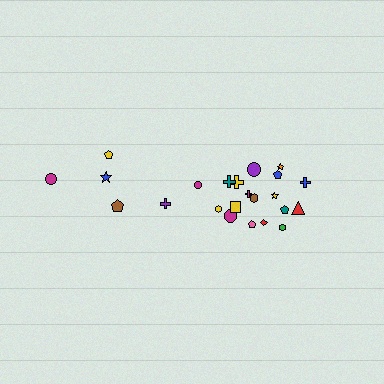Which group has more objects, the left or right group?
The right group.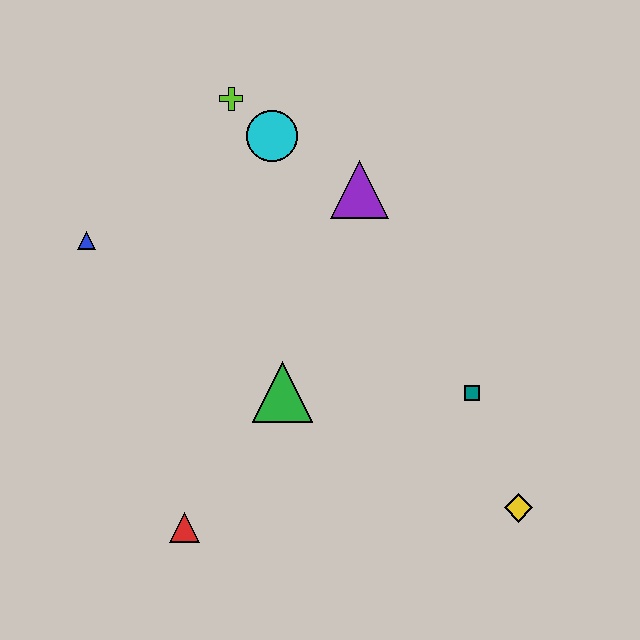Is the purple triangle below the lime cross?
Yes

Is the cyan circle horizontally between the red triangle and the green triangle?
Yes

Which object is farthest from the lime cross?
The yellow diamond is farthest from the lime cross.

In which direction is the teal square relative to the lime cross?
The teal square is below the lime cross.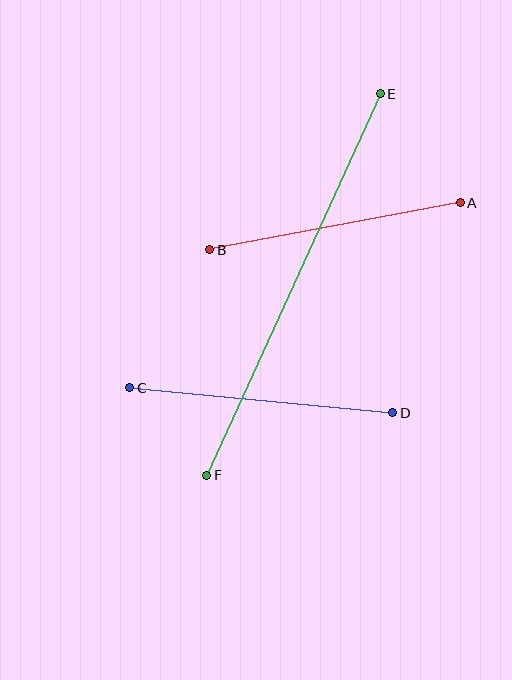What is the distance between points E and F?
The distance is approximately 419 pixels.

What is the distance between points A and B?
The distance is approximately 255 pixels.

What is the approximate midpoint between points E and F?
The midpoint is at approximately (294, 284) pixels.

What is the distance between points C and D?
The distance is approximately 264 pixels.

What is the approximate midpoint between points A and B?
The midpoint is at approximately (335, 226) pixels.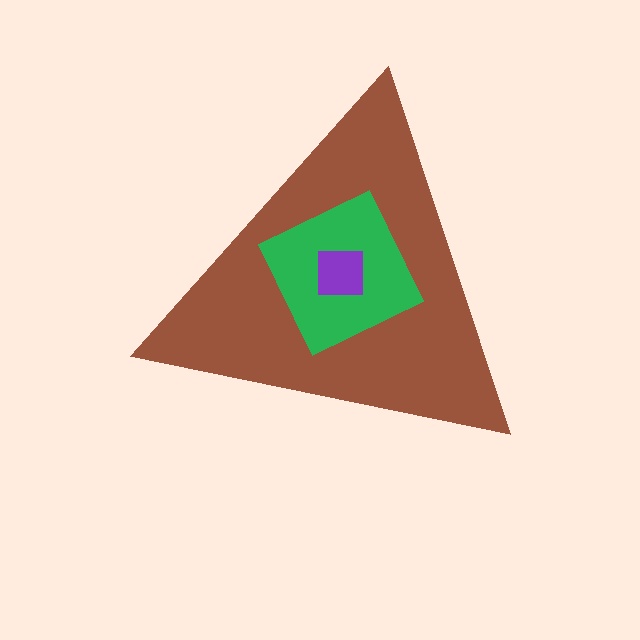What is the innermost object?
The purple square.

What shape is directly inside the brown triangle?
The green diamond.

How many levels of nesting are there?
3.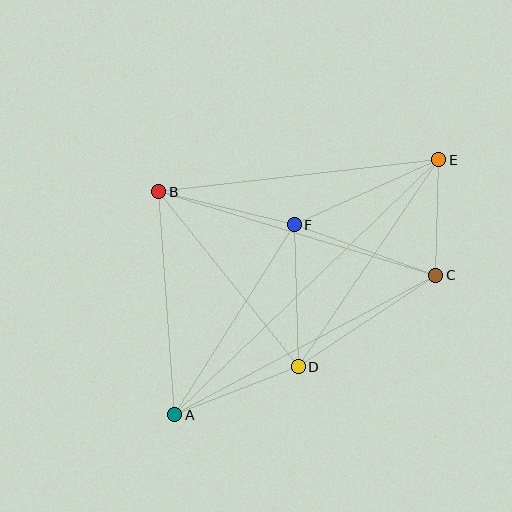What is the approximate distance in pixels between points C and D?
The distance between C and D is approximately 165 pixels.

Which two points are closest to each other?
Points C and E are closest to each other.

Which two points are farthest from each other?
Points A and E are farthest from each other.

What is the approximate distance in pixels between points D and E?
The distance between D and E is approximately 250 pixels.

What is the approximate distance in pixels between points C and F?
The distance between C and F is approximately 150 pixels.